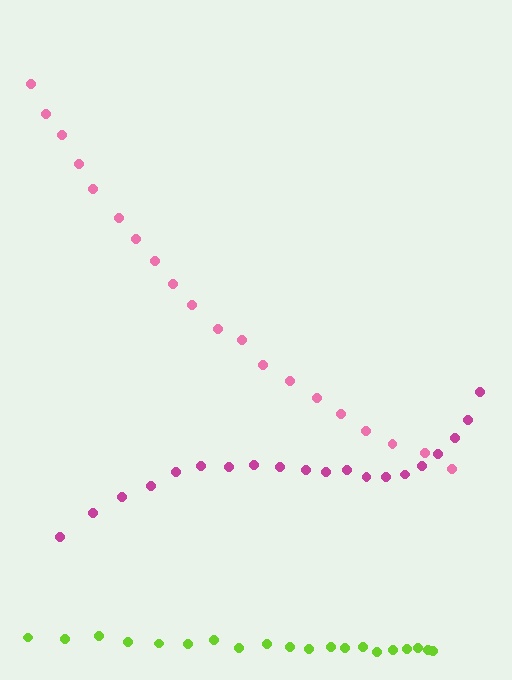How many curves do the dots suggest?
There are 3 distinct paths.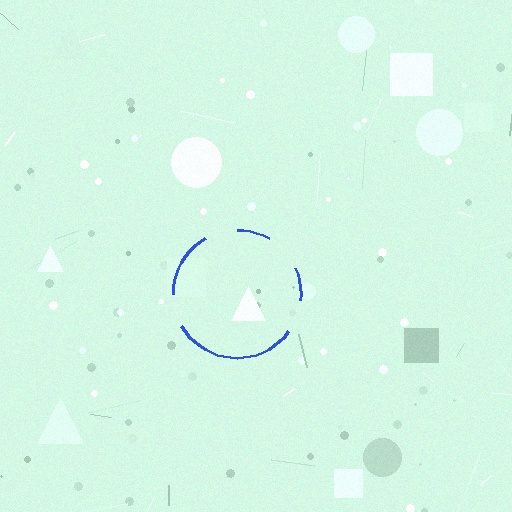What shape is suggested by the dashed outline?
The dashed outline suggests a circle.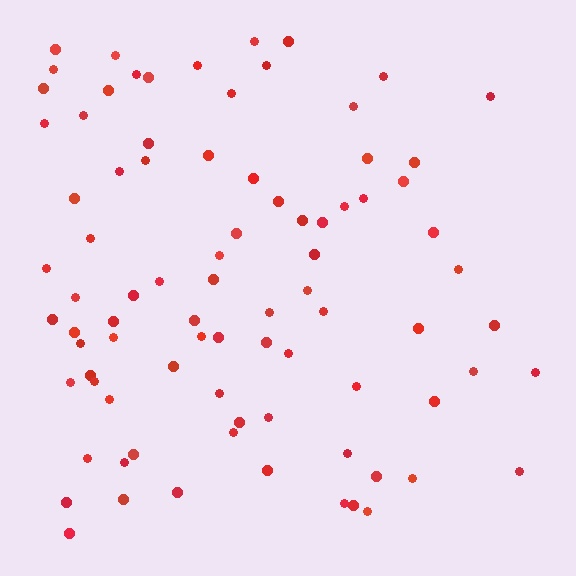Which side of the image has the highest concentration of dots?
The left.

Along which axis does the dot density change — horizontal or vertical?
Horizontal.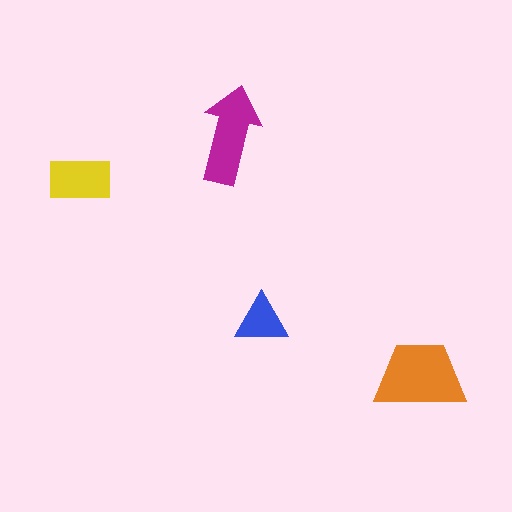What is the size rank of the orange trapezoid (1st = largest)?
1st.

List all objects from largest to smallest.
The orange trapezoid, the magenta arrow, the yellow rectangle, the blue triangle.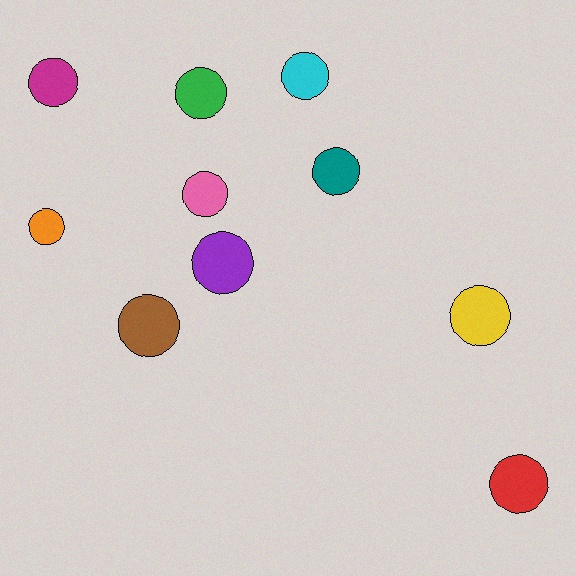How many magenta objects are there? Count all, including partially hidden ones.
There is 1 magenta object.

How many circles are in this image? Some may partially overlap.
There are 10 circles.